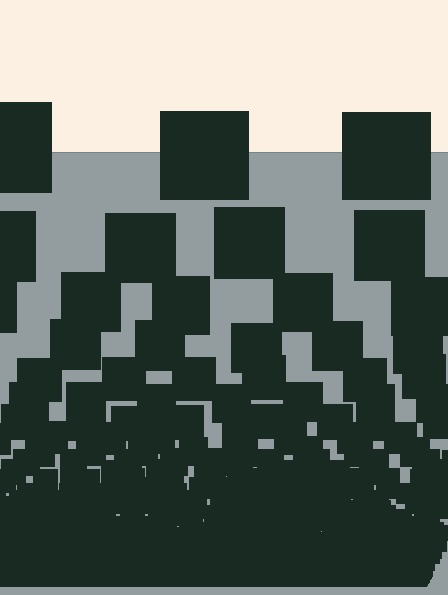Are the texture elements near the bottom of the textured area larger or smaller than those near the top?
Smaller. The gradient is inverted — elements near the bottom are smaller and denser.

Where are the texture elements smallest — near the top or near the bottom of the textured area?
Near the bottom.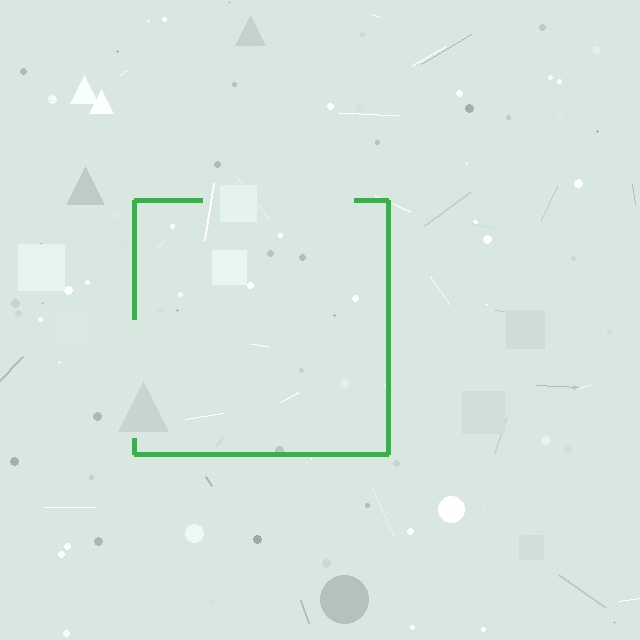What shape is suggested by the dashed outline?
The dashed outline suggests a square.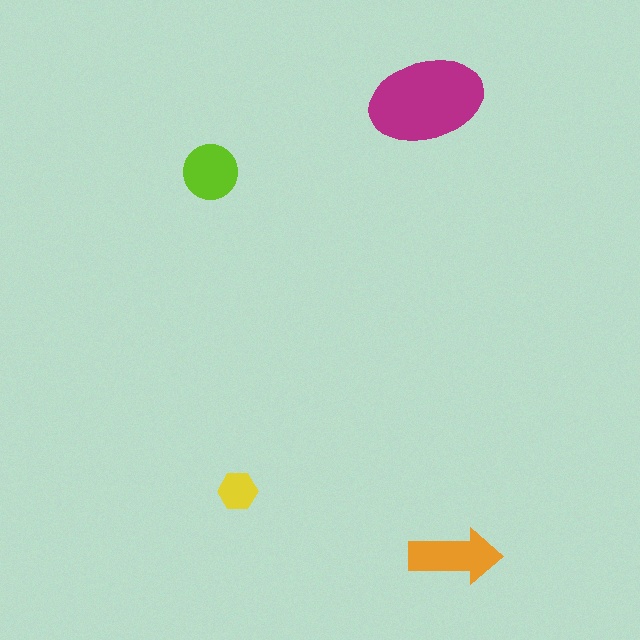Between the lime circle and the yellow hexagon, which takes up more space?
The lime circle.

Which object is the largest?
The magenta ellipse.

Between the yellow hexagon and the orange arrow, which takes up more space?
The orange arrow.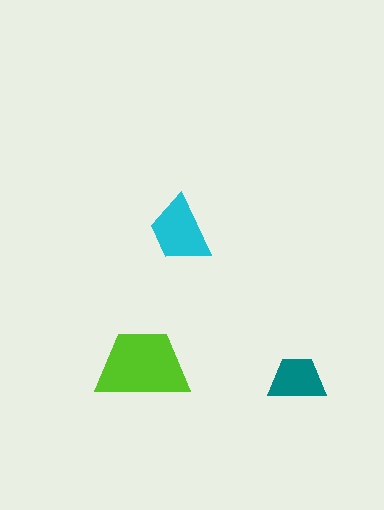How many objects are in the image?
There are 3 objects in the image.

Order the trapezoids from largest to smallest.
the lime one, the cyan one, the teal one.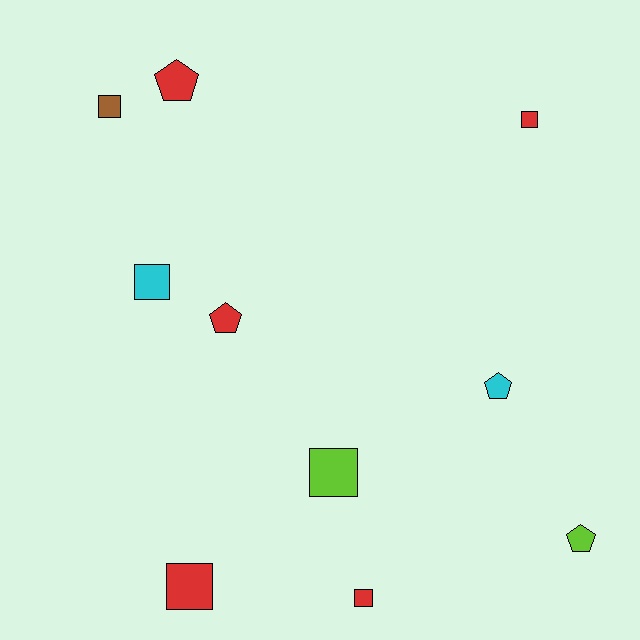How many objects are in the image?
There are 10 objects.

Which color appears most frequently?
Red, with 5 objects.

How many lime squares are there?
There is 1 lime square.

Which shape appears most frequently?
Square, with 6 objects.